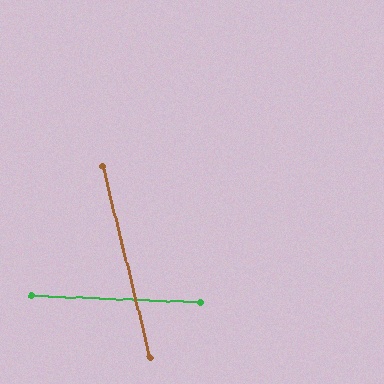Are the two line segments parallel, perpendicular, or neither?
Neither parallel nor perpendicular — they differ by about 74°.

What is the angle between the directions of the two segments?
Approximately 74 degrees.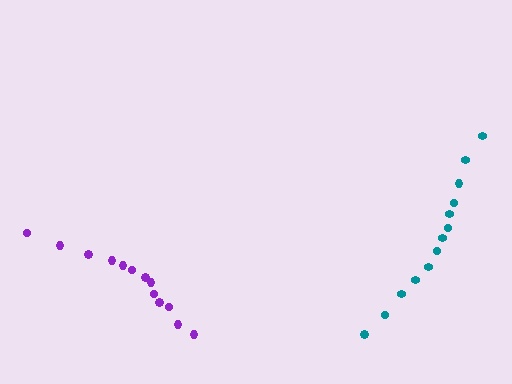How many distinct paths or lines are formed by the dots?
There are 2 distinct paths.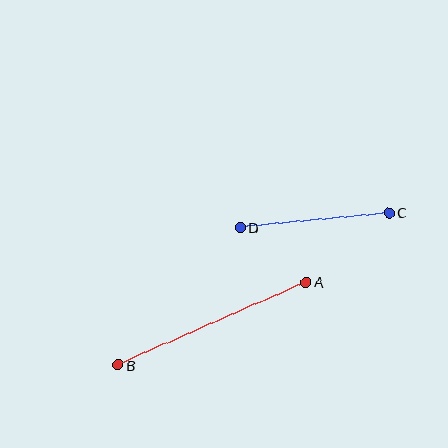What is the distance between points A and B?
The distance is approximately 205 pixels.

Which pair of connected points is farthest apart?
Points A and B are farthest apart.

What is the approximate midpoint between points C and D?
The midpoint is at approximately (314, 220) pixels.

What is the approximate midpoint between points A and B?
The midpoint is at approximately (212, 324) pixels.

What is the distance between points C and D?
The distance is approximately 150 pixels.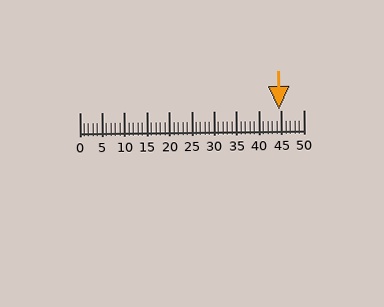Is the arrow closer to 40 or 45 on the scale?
The arrow is closer to 45.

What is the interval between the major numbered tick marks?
The major tick marks are spaced 5 units apart.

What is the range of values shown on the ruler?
The ruler shows values from 0 to 50.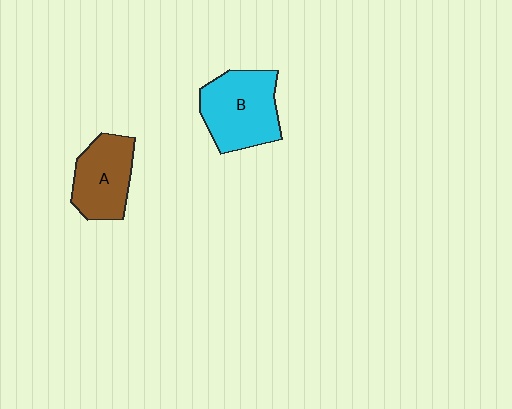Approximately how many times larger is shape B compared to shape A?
Approximately 1.2 times.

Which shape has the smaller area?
Shape A (brown).